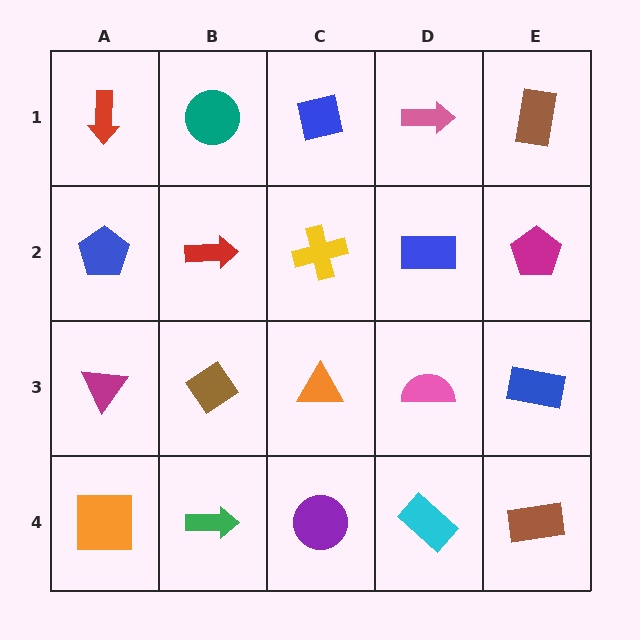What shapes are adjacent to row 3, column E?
A magenta pentagon (row 2, column E), a brown rectangle (row 4, column E), a pink semicircle (row 3, column D).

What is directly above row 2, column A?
A red arrow.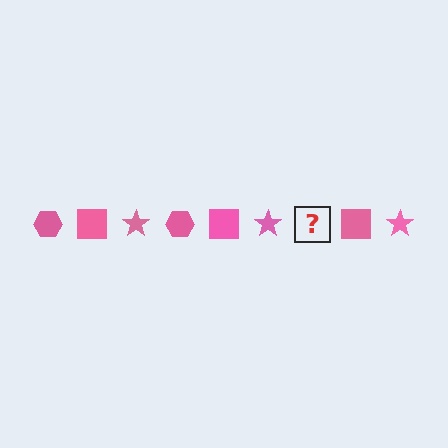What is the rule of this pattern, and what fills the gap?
The rule is that the pattern cycles through hexagon, square, star shapes in pink. The gap should be filled with a pink hexagon.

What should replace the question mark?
The question mark should be replaced with a pink hexagon.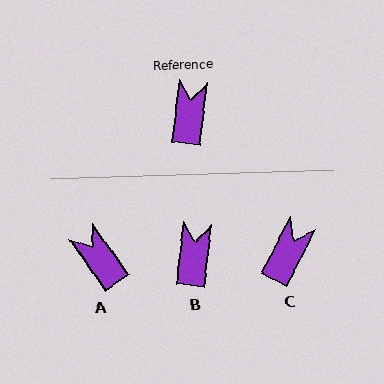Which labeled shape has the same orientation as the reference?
B.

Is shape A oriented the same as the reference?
No, it is off by about 41 degrees.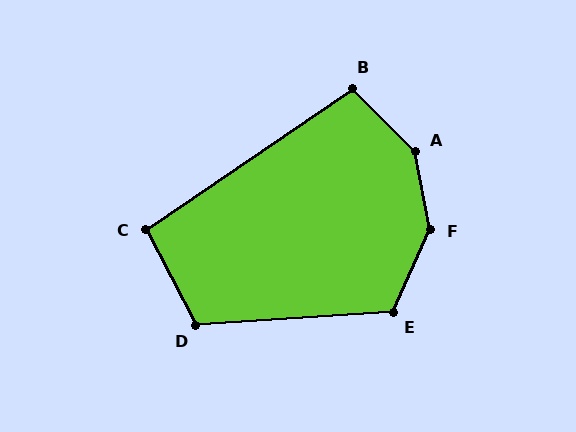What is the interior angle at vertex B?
Approximately 101 degrees (obtuse).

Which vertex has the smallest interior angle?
C, at approximately 97 degrees.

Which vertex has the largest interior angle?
A, at approximately 146 degrees.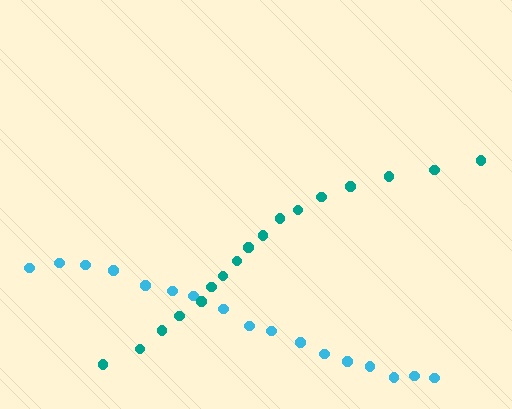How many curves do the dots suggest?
There are 2 distinct paths.